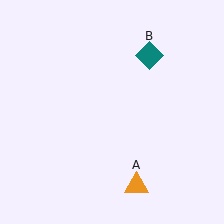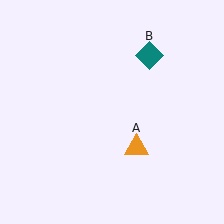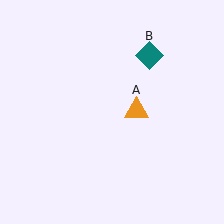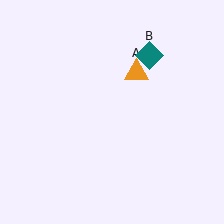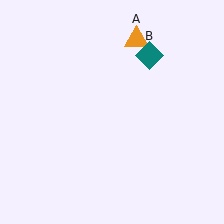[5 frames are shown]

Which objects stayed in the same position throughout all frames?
Teal diamond (object B) remained stationary.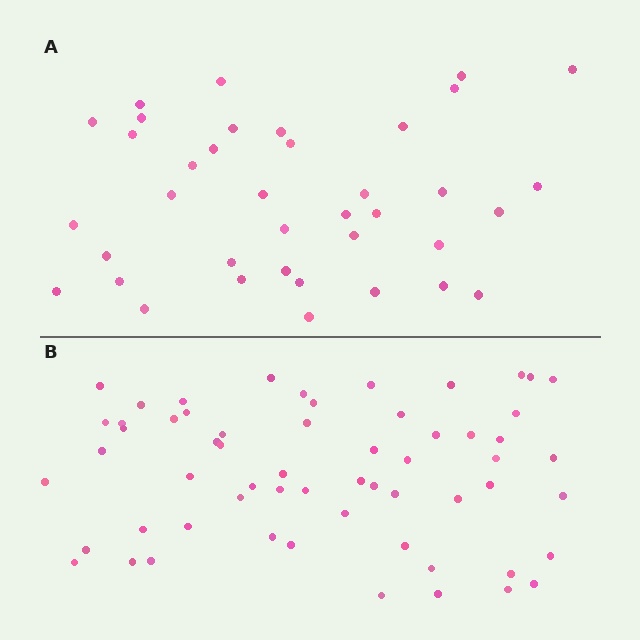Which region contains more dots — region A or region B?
Region B (the bottom region) has more dots.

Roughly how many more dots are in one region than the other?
Region B has approximately 20 more dots than region A.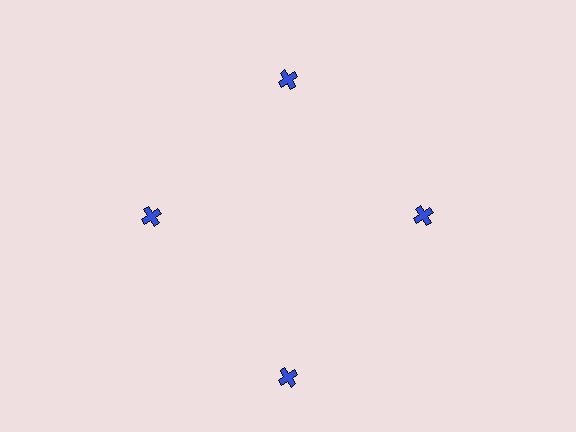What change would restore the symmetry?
The symmetry would be restored by moving it inward, back onto the ring so that all 4 crosses sit at equal angles and equal distance from the center.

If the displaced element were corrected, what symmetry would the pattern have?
It would have 4-fold rotational symmetry — the pattern would map onto itself every 90 degrees.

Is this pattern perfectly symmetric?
No. The 4 blue crosses are arranged in a ring, but one element near the 6 o'clock position is pushed outward from the center, breaking the 4-fold rotational symmetry.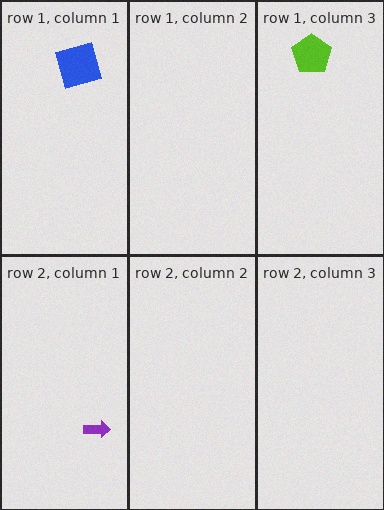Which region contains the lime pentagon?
The row 1, column 3 region.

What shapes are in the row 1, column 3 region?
The lime pentagon.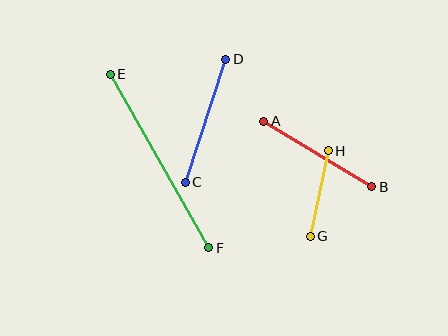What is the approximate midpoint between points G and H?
The midpoint is at approximately (319, 193) pixels.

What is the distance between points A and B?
The distance is approximately 126 pixels.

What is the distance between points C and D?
The distance is approximately 130 pixels.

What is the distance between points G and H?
The distance is approximately 87 pixels.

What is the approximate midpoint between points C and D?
The midpoint is at approximately (205, 121) pixels.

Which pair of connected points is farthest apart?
Points E and F are farthest apart.